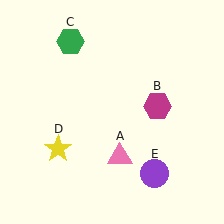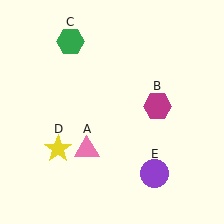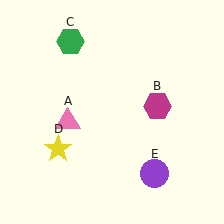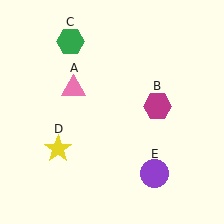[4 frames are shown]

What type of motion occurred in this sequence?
The pink triangle (object A) rotated clockwise around the center of the scene.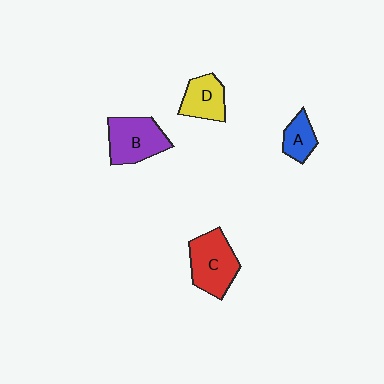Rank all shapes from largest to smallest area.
From largest to smallest: C (red), B (purple), D (yellow), A (blue).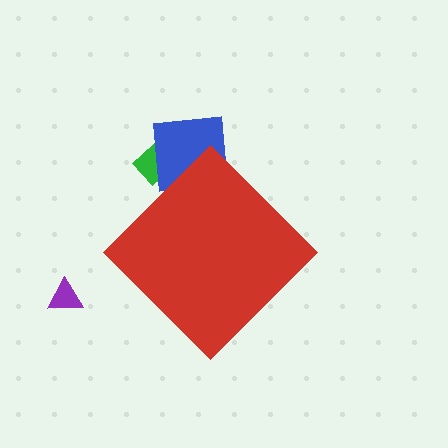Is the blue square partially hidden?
Yes, the blue square is partially hidden behind the red diamond.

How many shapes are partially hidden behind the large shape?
2 shapes are partially hidden.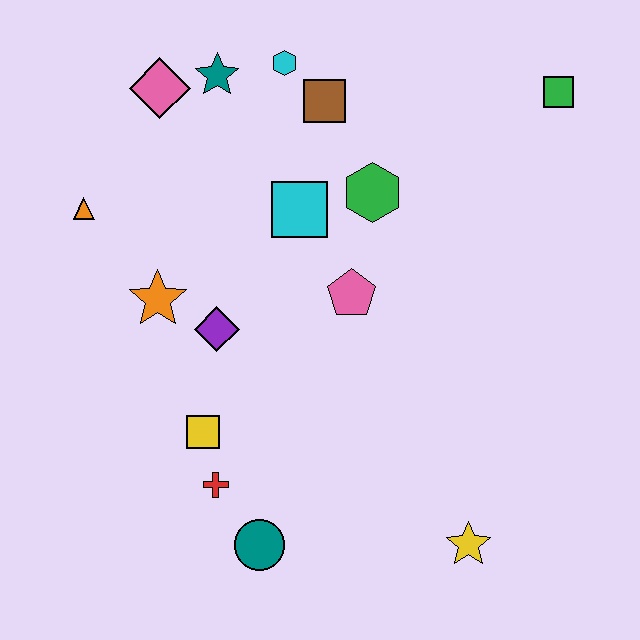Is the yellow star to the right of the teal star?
Yes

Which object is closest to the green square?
The green hexagon is closest to the green square.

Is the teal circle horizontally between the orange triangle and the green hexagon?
Yes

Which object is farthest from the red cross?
The green square is farthest from the red cross.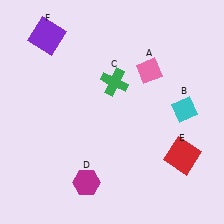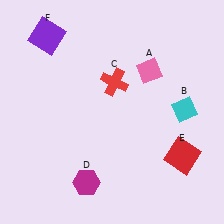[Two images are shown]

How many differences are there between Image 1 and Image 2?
There is 1 difference between the two images.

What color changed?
The cross (C) changed from green in Image 1 to red in Image 2.